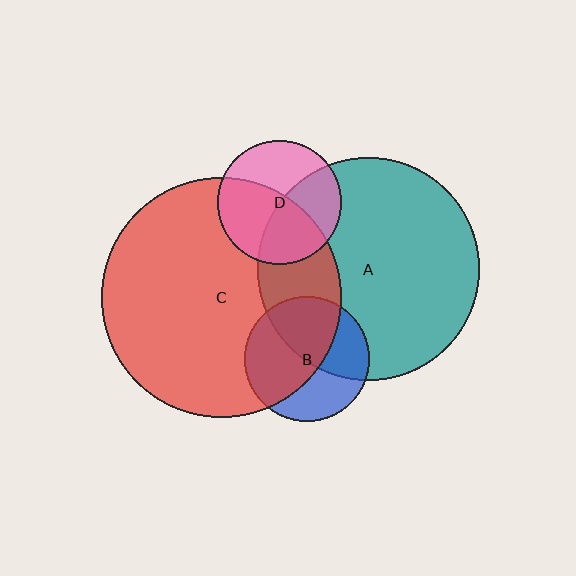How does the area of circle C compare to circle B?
Approximately 3.7 times.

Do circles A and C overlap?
Yes.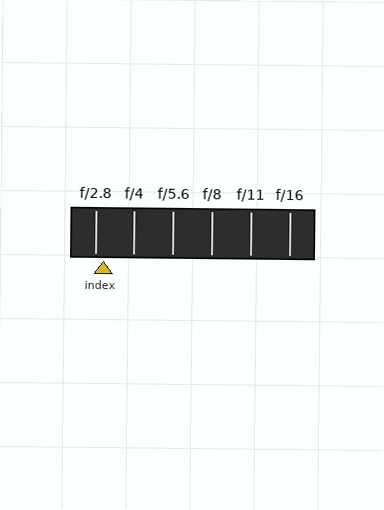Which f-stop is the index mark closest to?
The index mark is closest to f/2.8.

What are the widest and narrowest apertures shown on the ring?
The widest aperture shown is f/2.8 and the narrowest is f/16.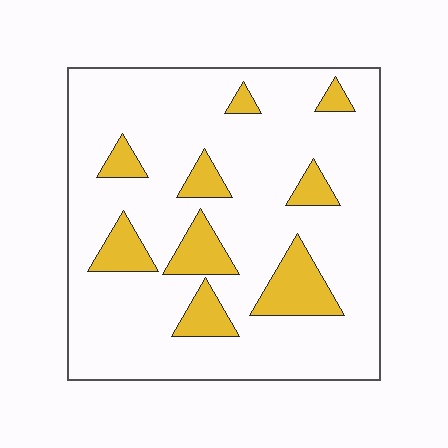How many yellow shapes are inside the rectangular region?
9.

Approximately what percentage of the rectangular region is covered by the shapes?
Approximately 15%.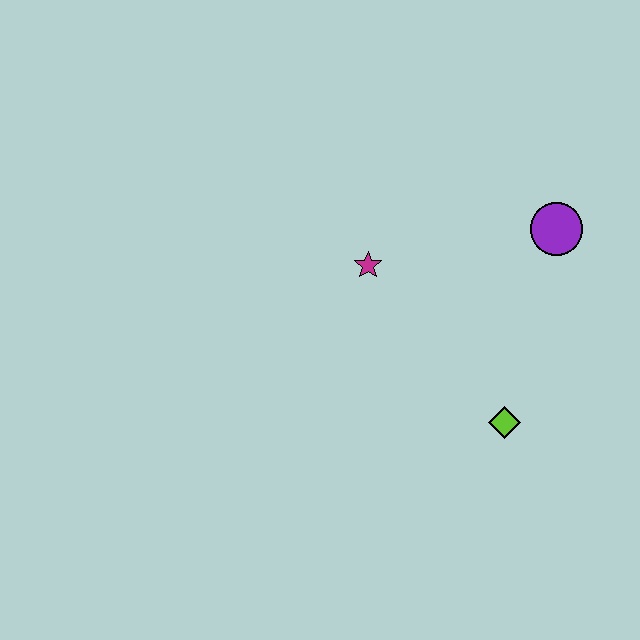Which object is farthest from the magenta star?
The lime diamond is farthest from the magenta star.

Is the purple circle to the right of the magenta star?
Yes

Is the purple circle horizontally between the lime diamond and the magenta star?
No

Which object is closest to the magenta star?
The purple circle is closest to the magenta star.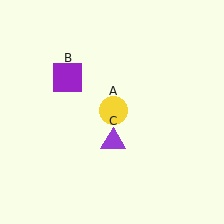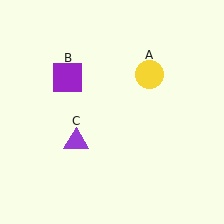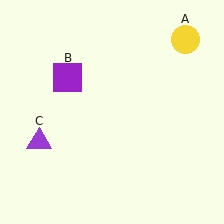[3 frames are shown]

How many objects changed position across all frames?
2 objects changed position: yellow circle (object A), purple triangle (object C).